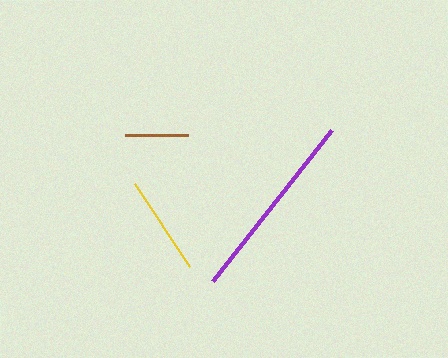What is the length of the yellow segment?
The yellow segment is approximately 99 pixels long.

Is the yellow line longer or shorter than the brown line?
The yellow line is longer than the brown line.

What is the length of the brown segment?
The brown segment is approximately 63 pixels long.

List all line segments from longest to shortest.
From longest to shortest: purple, yellow, brown.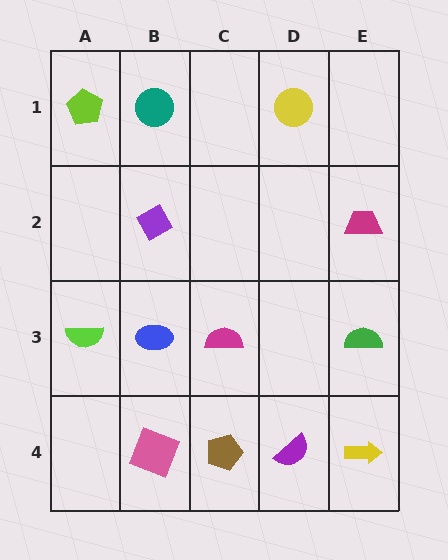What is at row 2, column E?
A magenta trapezoid.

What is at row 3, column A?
A lime semicircle.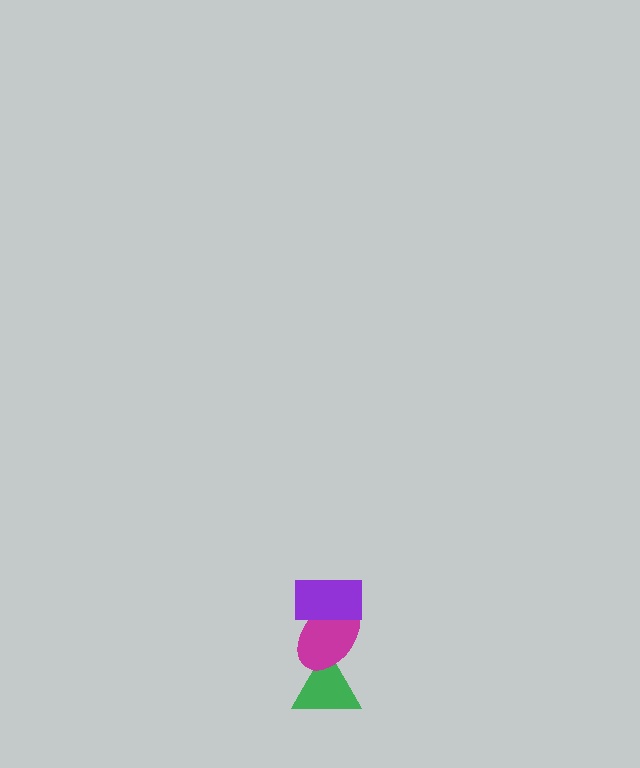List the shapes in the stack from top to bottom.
From top to bottom: the purple rectangle, the magenta ellipse, the green triangle.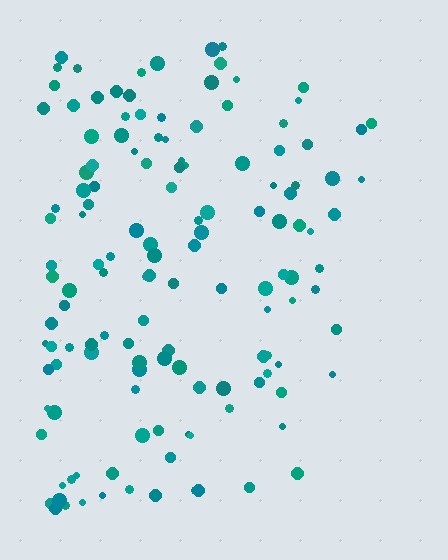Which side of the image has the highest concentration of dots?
The left.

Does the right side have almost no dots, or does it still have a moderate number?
Still a moderate number, just noticeably fewer than the left.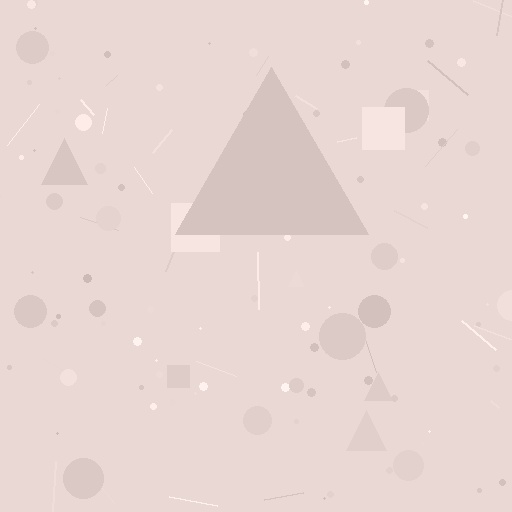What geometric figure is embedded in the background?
A triangle is embedded in the background.